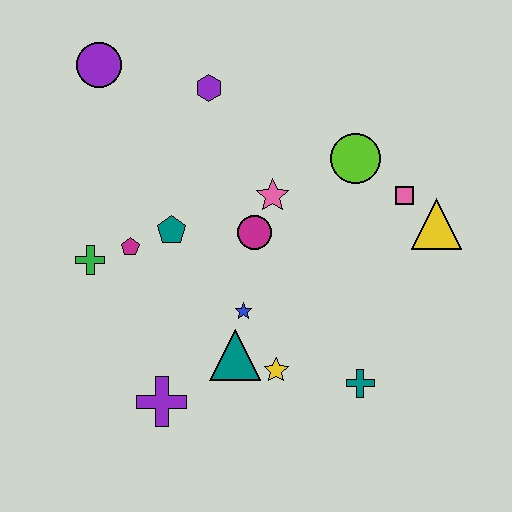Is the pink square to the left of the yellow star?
No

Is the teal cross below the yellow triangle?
Yes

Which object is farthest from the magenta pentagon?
The yellow triangle is farthest from the magenta pentagon.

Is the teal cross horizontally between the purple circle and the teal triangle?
No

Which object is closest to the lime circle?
The pink square is closest to the lime circle.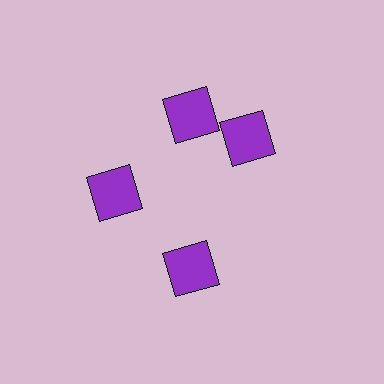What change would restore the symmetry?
The symmetry would be restored by rotating it back into even spacing with its neighbors so that all 4 squares sit at equal angles and equal distance from the center.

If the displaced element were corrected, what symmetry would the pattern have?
It would have 4-fold rotational symmetry — the pattern would map onto itself every 90 degrees.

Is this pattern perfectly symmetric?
No. The 4 purple squares are arranged in a ring, but one element near the 3 o'clock position is rotated out of alignment along the ring, breaking the 4-fold rotational symmetry.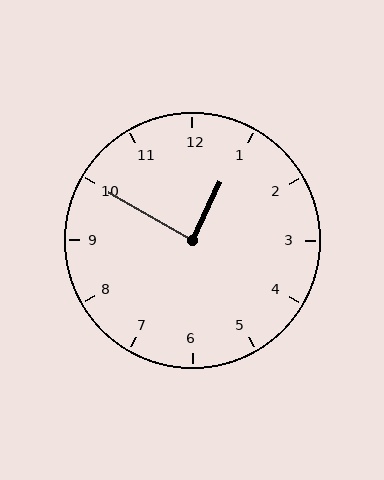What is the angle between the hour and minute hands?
Approximately 85 degrees.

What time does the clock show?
12:50.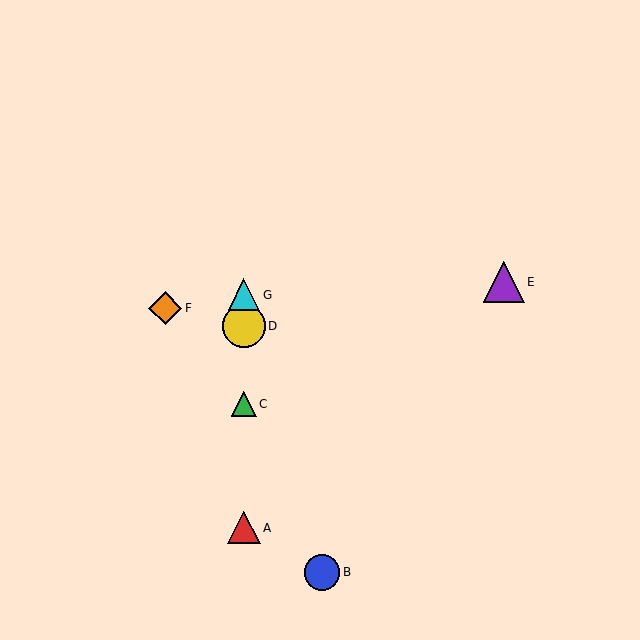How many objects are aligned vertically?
4 objects (A, C, D, G) are aligned vertically.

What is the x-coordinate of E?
Object E is at x≈504.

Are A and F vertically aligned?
No, A is at x≈244 and F is at x≈165.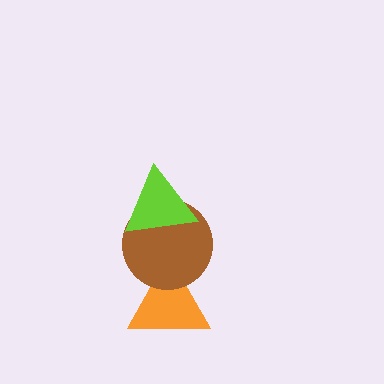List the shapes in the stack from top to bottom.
From top to bottom: the lime triangle, the brown circle, the orange triangle.